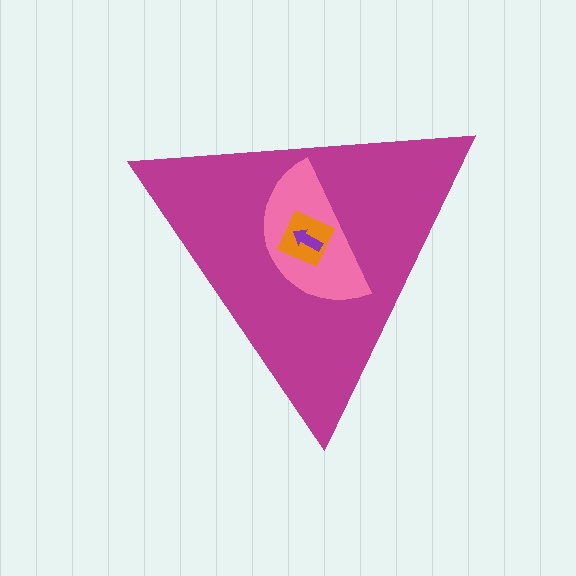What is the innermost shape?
The purple arrow.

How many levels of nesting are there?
4.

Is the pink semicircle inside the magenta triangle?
Yes.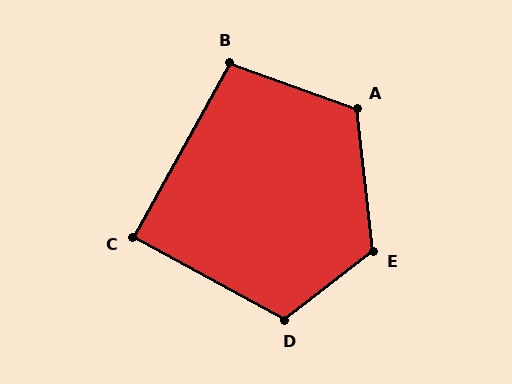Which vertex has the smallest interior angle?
C, at approximately 90 degrees.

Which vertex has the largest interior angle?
E, at approximately 121 degrees.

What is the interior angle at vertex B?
Approximately 100 degrees (obtuse).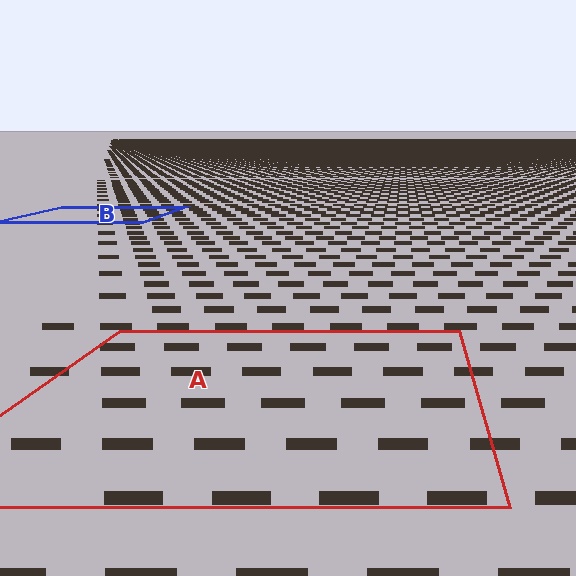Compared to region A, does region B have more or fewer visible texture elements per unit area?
Region B has more texture elements per unit area — they are packed more densely because it is farther away.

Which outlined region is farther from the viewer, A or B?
Region B is farther from the viewer — the texture elements inside it appear smaller and more densely packed.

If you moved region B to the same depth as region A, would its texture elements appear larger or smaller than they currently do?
They would appear larger. At a closer depth, the same texture elements are projected at a bigger on-screen size.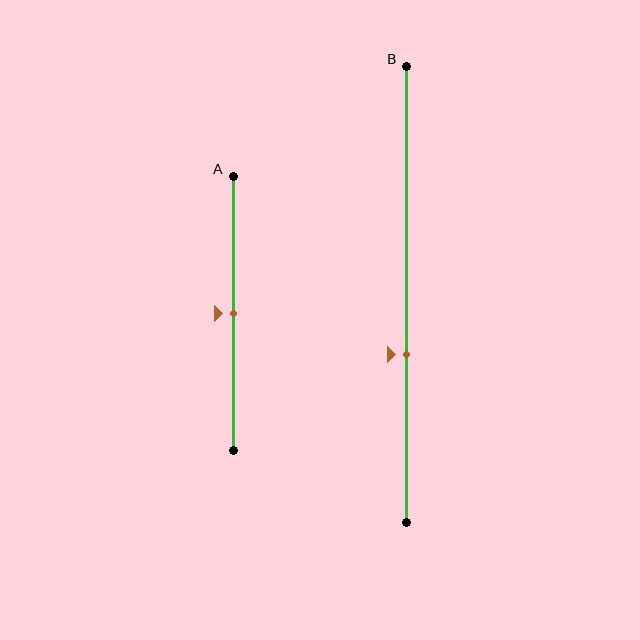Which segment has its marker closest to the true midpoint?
Segment A has its marker closest to the true midpoint.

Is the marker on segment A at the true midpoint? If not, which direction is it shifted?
Yes, the marker on segment A is at the true midpoint.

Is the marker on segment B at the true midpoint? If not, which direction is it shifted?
No, the marker on segment B is shifted downward by about 13% of the segment length.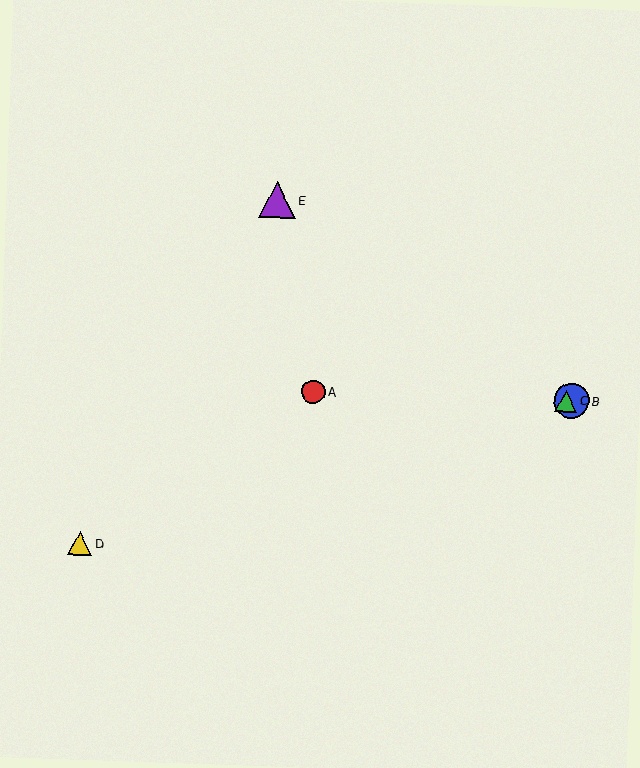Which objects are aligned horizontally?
Objects A, B, C are aligned horizontally.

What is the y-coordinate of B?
Object B is at y≈401.